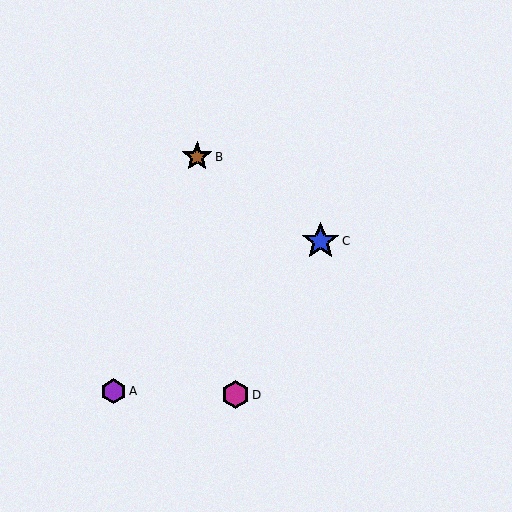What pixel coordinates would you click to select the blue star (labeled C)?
Click at (320, 241) to select the blue star C.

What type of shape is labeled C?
Shape C is a blue star.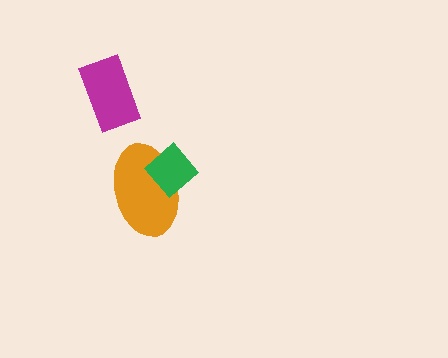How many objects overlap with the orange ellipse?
1 object overlaps with the orange ellipse.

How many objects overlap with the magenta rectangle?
0 objects overlap with the magenta rectangle.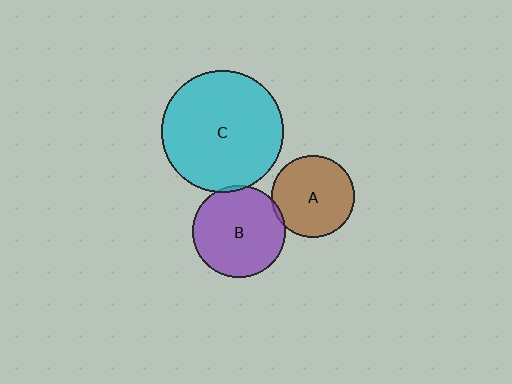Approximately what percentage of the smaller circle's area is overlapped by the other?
Approximately 5%.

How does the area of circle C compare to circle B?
Approximately 1.7 times.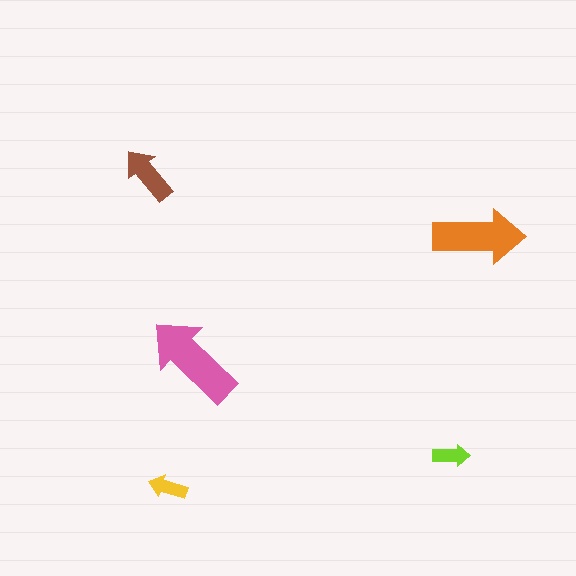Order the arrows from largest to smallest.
the pink one, the orange one, the brown one, the yellow one, the lime one.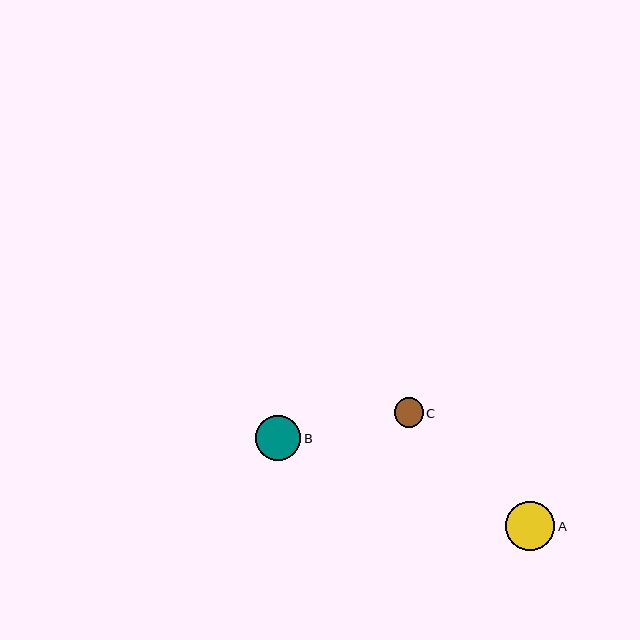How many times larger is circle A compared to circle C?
Circle A is approximately 1.7 times the size of circle C.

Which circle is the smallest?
Circle C is the smallest with a size of approximately 29 pixels.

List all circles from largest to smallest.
From largest to smallest: A, B, C.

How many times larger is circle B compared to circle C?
Circle B is approximately 1.5 times the size of circle C.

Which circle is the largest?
Circle A is the largest with a size of approximately 49 pixels.